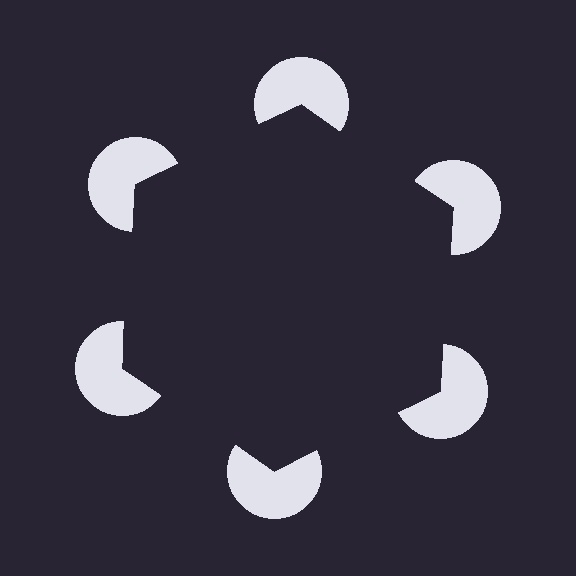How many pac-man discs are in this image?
There are 6 — one at each vertex of the illusory hexagon.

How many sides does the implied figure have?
6 sides.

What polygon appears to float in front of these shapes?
An illusory hexagon — its edges are inferred from the aligned wedge cuts in the pac-man discs, not physically drawn.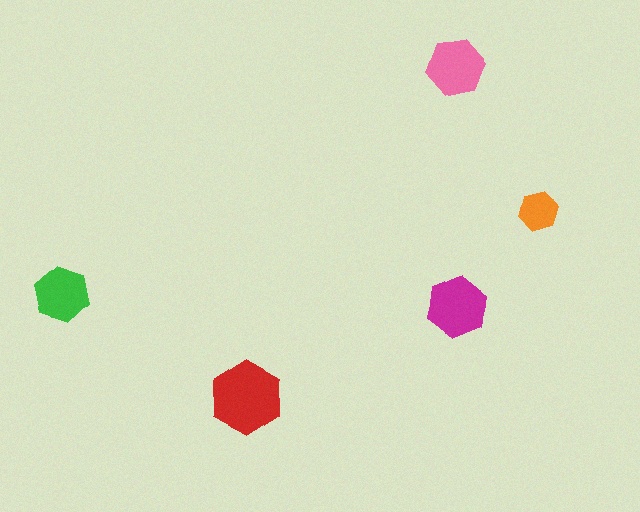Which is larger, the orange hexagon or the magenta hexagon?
The magenta one.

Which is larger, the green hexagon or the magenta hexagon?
The magenta one.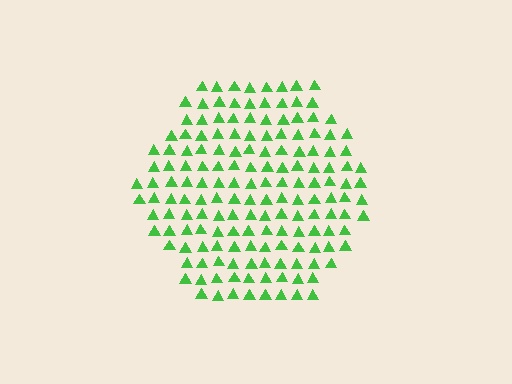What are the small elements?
The small elements are triangles.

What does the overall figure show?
The overall figure shows a hexagon.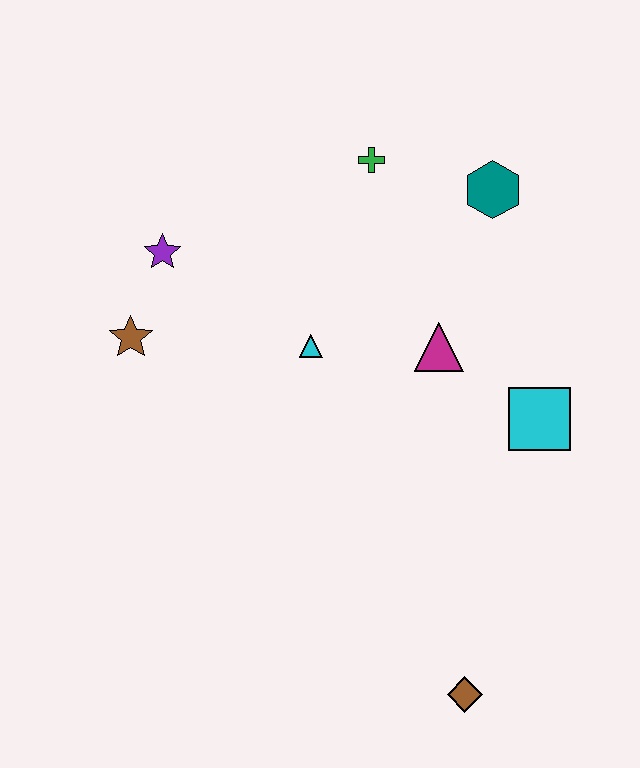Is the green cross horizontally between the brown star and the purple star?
No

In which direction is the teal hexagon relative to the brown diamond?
The teal hexagon is above the brown diamond.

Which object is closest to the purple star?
The brown star is closest to the purple star.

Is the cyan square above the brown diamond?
Yes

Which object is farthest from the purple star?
The brown diamond is farthest from the purple star.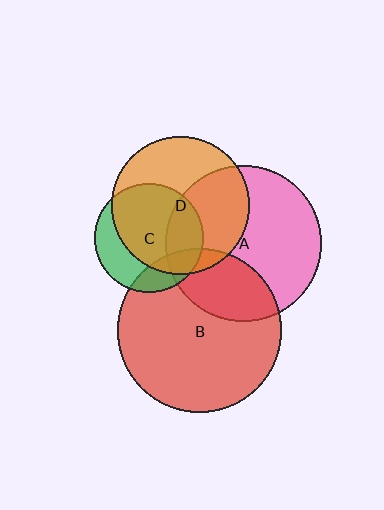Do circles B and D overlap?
Yes.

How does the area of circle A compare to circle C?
Approximately 2.0 times.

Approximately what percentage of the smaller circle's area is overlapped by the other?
Approximately 10%.